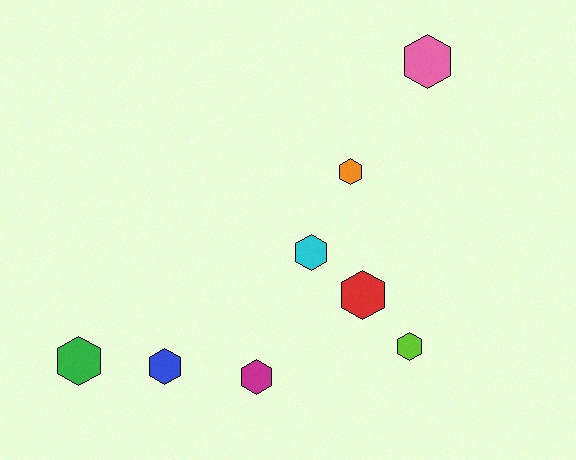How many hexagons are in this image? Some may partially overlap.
There are 8 hexagons.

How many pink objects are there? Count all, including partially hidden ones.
There is 1 pink object.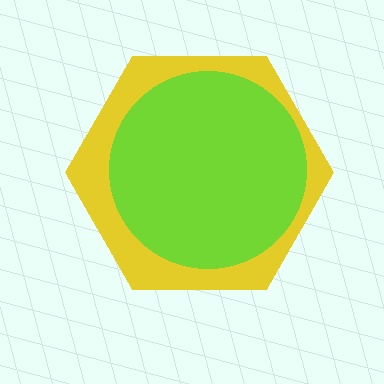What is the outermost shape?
The yellow hexagon.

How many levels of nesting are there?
2.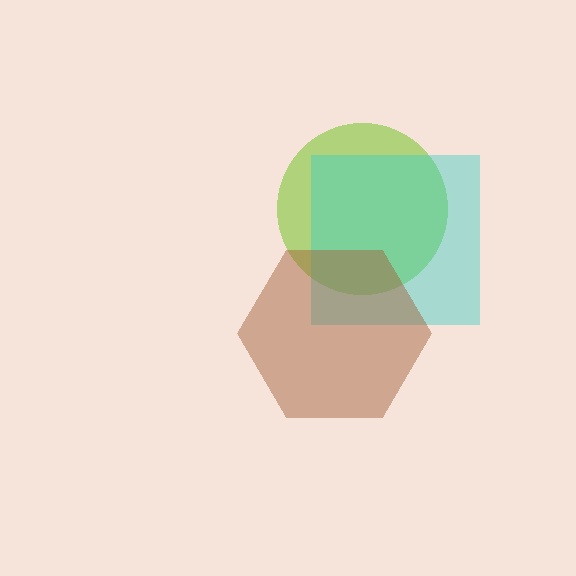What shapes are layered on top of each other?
The layered shapes are: a lime circle, a cyan square, a brown hexagon.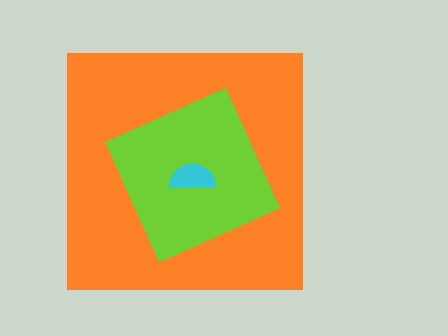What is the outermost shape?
The orange square.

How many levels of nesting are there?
3.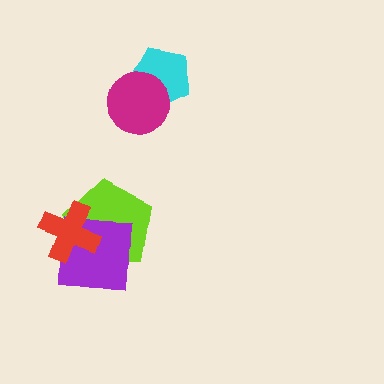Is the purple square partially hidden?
Yes, it is partially covered by another shape.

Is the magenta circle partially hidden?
No, no other shape covers it.